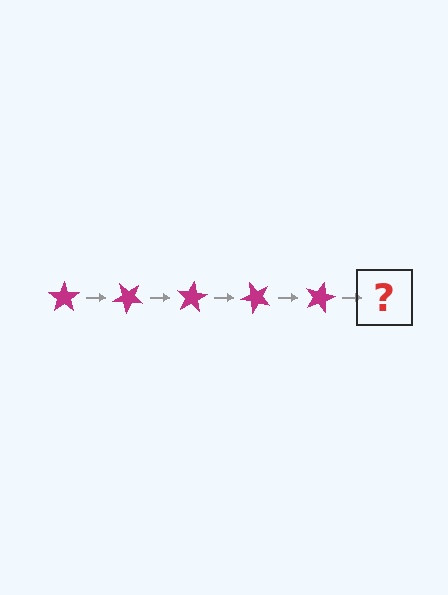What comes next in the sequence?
The next element should be a magenta star rotated 200 degrees.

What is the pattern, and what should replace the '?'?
The pattern is that the star rotates 40 degrees each step. The '?' should be a magenta star rotated 200 degrees.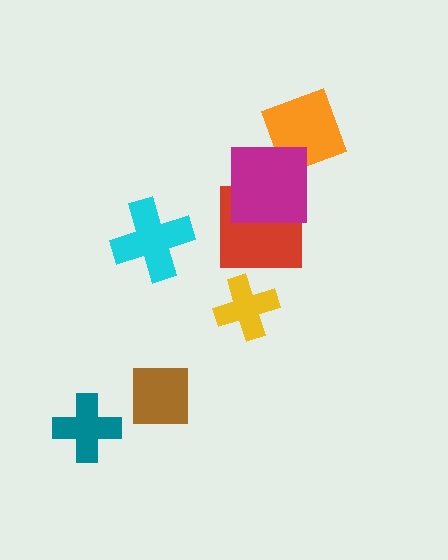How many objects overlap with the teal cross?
0 objects overlap with the teal cross.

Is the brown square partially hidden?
No, no other shape covers it.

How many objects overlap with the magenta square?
2 objects overlap with the magenta square.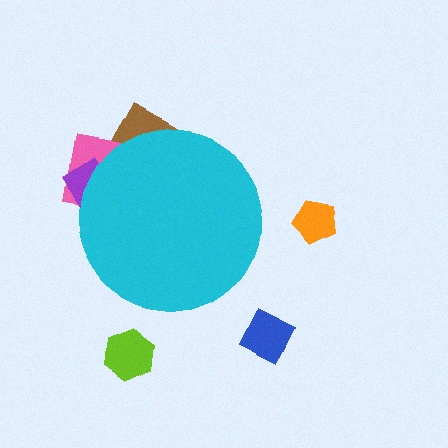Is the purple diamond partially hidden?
Yes, the purple diamond is partially hidden behind the cyan circle.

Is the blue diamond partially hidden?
No, the blue diamond is fully visible.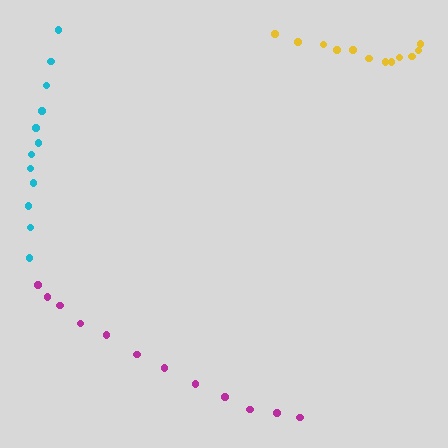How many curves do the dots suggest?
There are 3 distinct paths.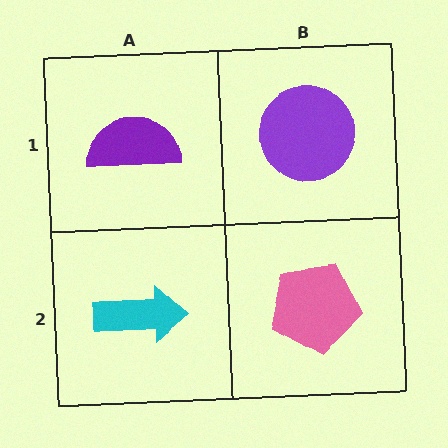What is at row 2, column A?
A cyan arrow.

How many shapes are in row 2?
2 shapes.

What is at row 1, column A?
A purple semicircle.